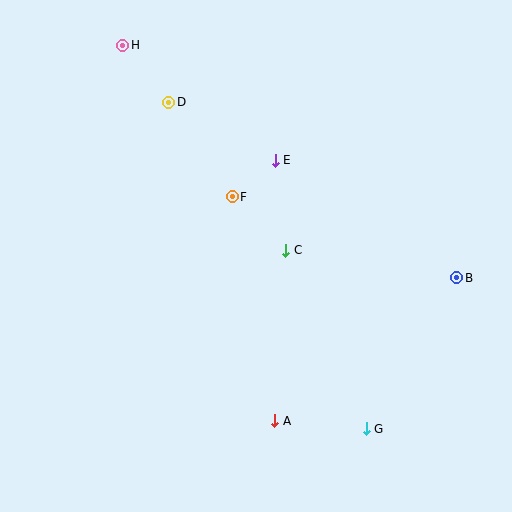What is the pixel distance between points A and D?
The distance between A and D is 336 pixels.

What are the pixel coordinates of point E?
Point E is at (275, 160).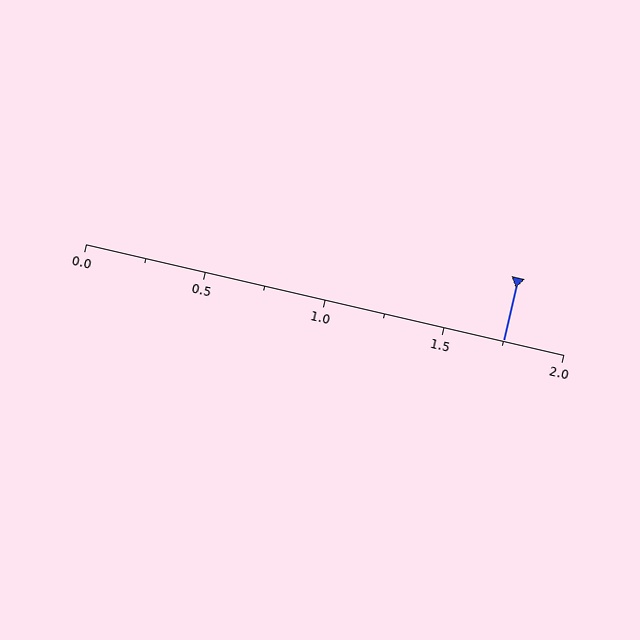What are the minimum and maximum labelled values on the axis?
The axis runs from 0.0 to 2.0.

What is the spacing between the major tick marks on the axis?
The major ticks are spaced 0.5 apart.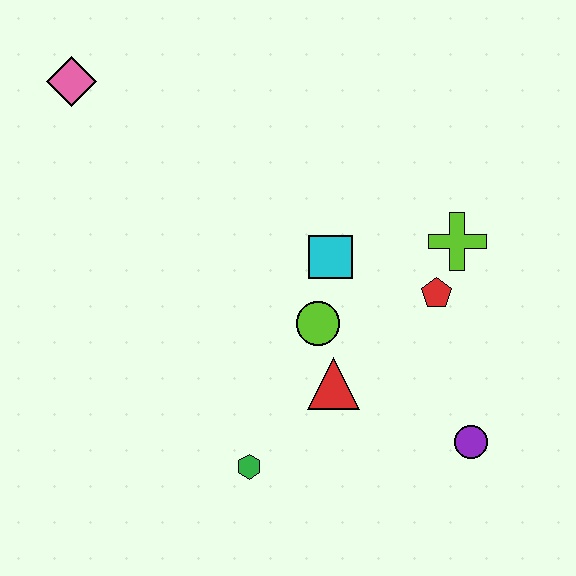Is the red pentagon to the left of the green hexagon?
No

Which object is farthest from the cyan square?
The pink diamond is farthest from the cyan square.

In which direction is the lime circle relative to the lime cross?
The lime circle is to the left of the lime cross.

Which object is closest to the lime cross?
The red pentagon is closest to the lime cross.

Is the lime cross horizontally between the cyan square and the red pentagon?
No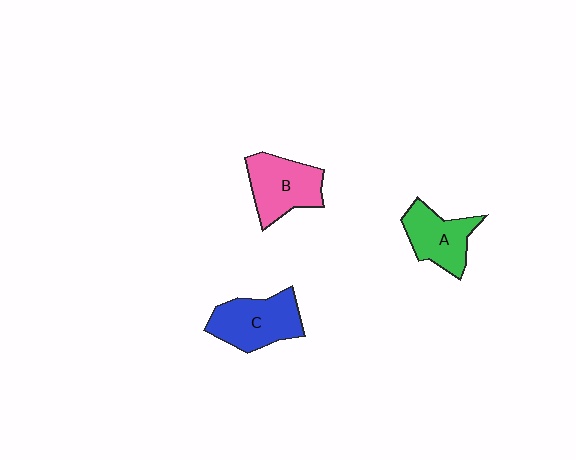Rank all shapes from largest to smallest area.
From largest to smallest: C (blue), B (pink), A (green).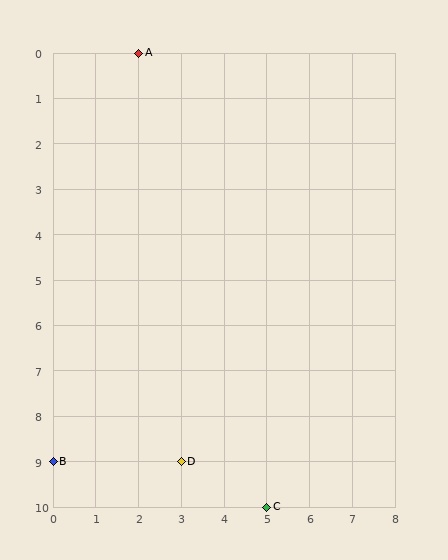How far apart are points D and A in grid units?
Points D and A are 1 column and 9 rows apart (about 9.1 grid units diagonally).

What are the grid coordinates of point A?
Point A is at grid coordinates (2, 0).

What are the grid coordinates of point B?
Point B is at grid coordinates (0, 9).